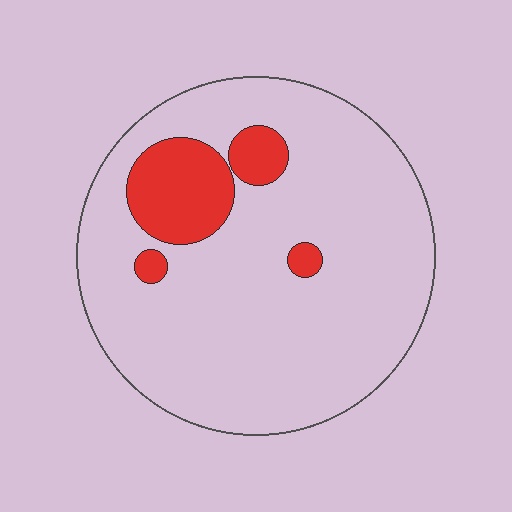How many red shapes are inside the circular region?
4.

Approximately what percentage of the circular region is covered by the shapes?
Approximately 15%.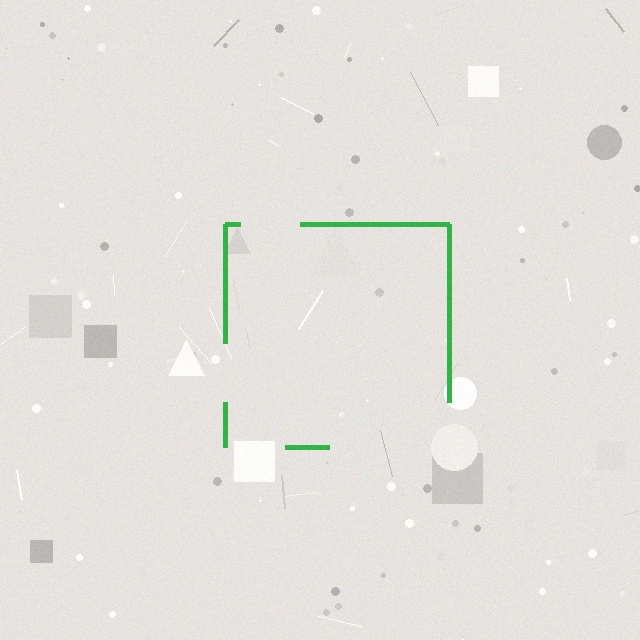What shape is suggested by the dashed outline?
The dashed outline suggests a square.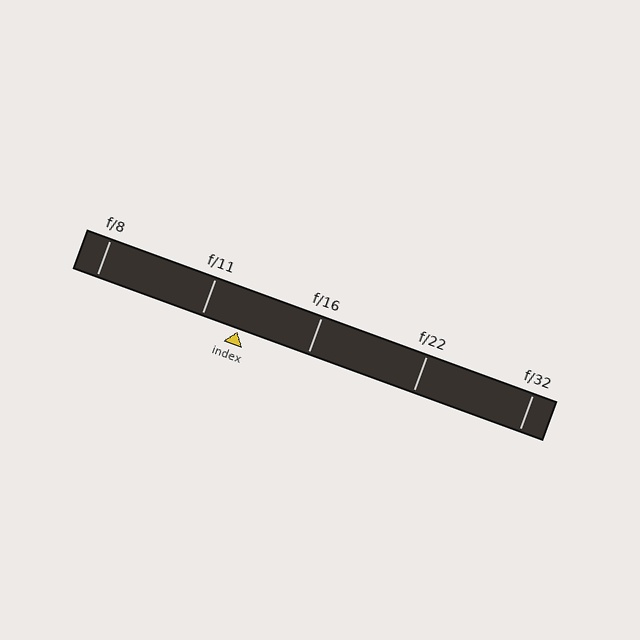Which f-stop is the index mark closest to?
The index mark is closest to f/11.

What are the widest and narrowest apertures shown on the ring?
The widest aperture shown is f/8 and the narrowest is f/32.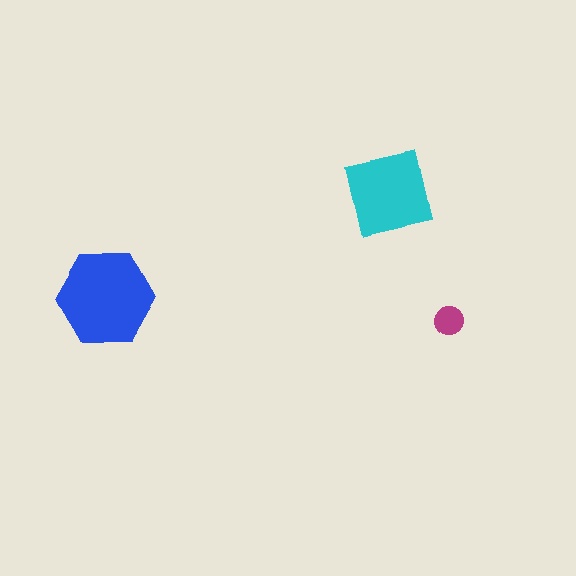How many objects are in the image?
There are 3 objects in the image.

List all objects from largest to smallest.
The blue hexagon, the cyan square, the magenta circle.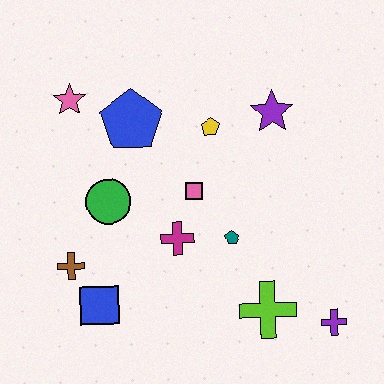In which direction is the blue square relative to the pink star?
The blue square is below the pink star.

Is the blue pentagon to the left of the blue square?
No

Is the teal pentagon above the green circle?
No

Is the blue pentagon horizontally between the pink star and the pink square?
Yes